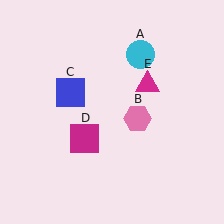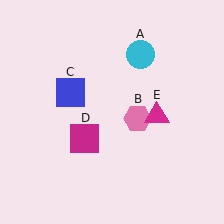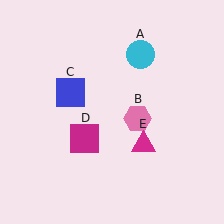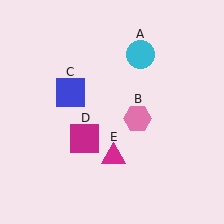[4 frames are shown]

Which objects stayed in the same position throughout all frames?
Cyan circle (object A) and pink hexagon (object B) and blue square (object C) and magenta square (object D) remained stationary.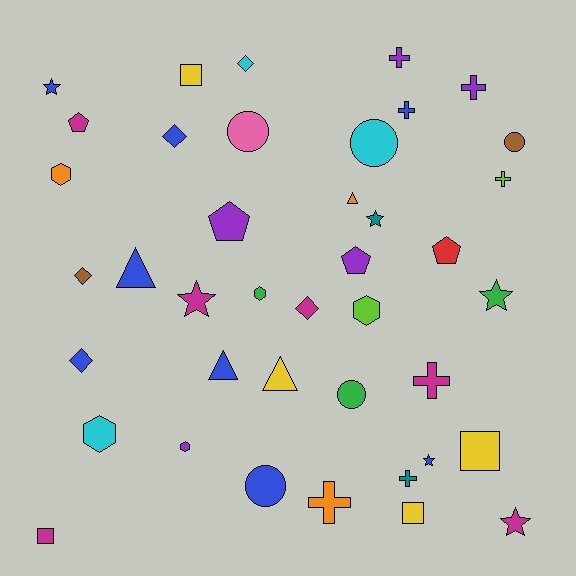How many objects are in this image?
There are 40 objects.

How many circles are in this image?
There are 5 circles.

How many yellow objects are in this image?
There are 4 yellow objects.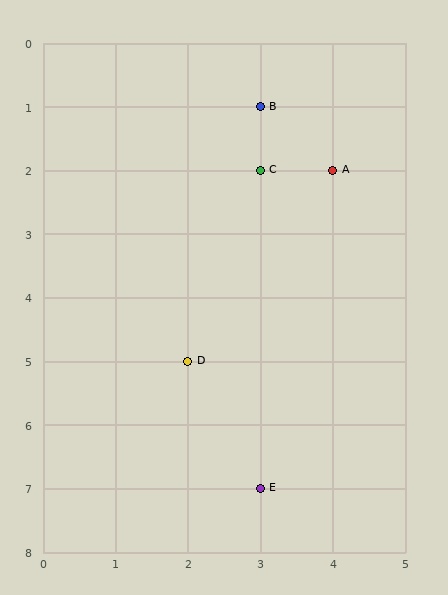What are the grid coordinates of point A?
Point A is at grid coordinates (4, 2).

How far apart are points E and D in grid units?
Points E and D are 1 column and 2 rows apart (about 2.2 grid units diagonally).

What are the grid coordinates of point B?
Point B is at grid coordinates (3, 1).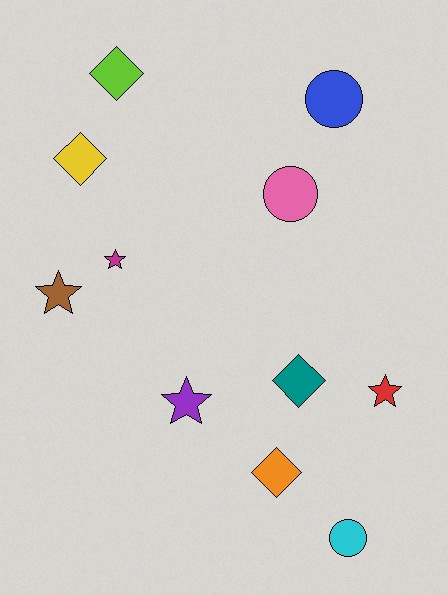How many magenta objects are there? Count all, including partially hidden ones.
There is 1 magenta object.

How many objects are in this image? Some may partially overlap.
There are 11 objects.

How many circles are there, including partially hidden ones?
There are 3 circles.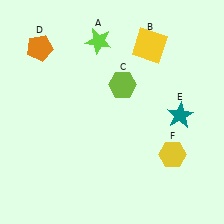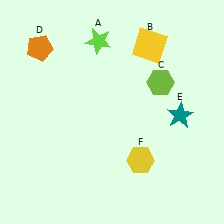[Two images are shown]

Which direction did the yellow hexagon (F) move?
The yellow hexagon (F) moved left.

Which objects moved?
The objects that moved are: the lime hexagon (C), the yellow hexagon (F).